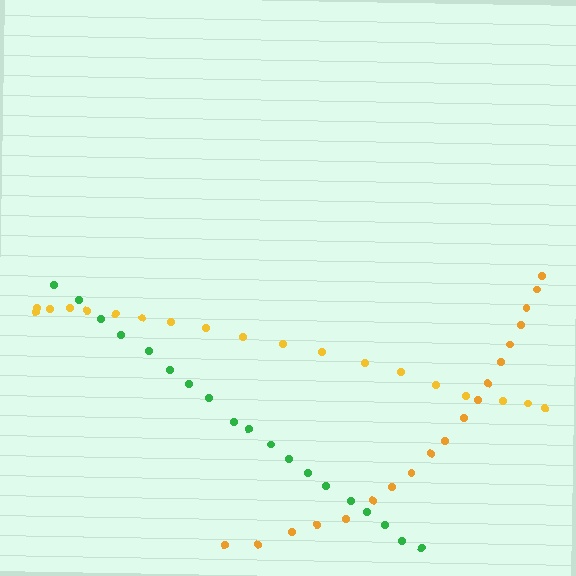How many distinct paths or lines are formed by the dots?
There are 3 distinct paths.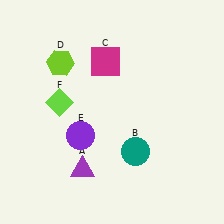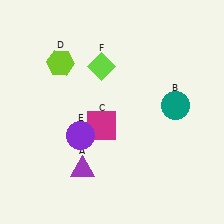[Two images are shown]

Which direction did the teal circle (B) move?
The teal circle (B) moved up.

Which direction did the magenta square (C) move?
The magenta square (C) moved down.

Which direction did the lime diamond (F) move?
The lime diamond (F) moved right.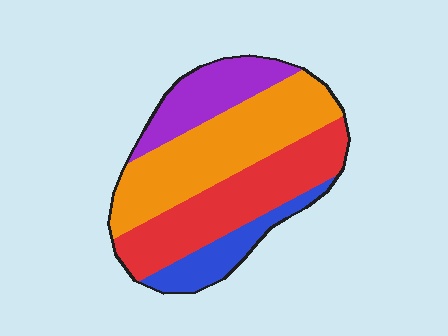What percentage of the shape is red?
Red covers 32% of the shape.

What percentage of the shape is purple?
Purple takes up less than a quarter of the shape.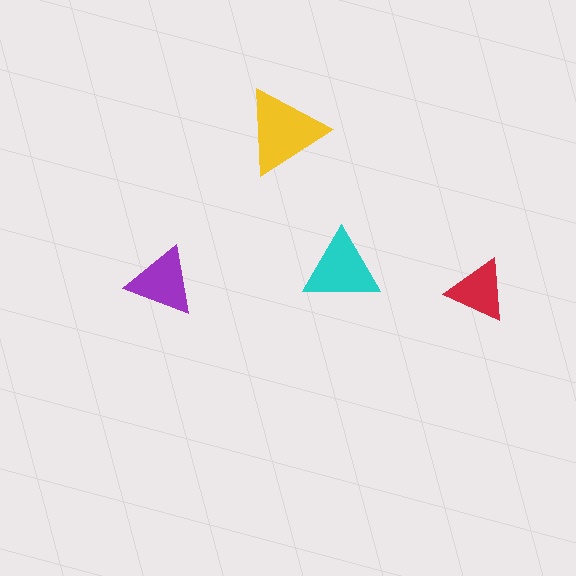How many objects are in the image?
There are 4 objects in the image.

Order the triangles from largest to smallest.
the yellow one, the cyan one, the purple one, the red one.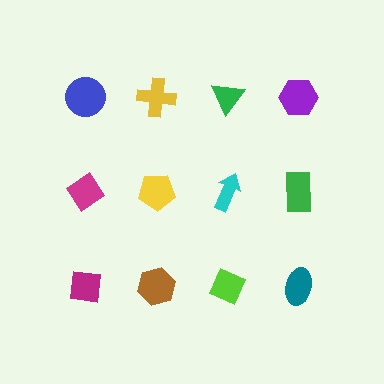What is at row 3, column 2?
A brown hexagon.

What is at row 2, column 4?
A green rectangle.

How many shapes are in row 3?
4 shapes.